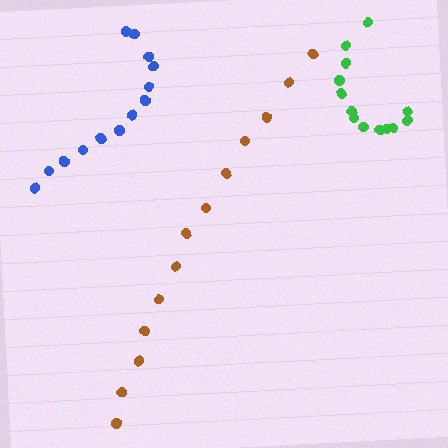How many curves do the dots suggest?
There are 3 distinct paths.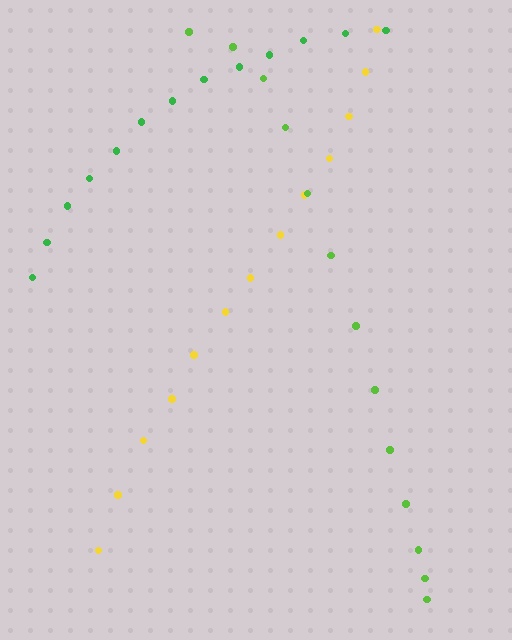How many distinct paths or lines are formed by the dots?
There are 3 distinct paths.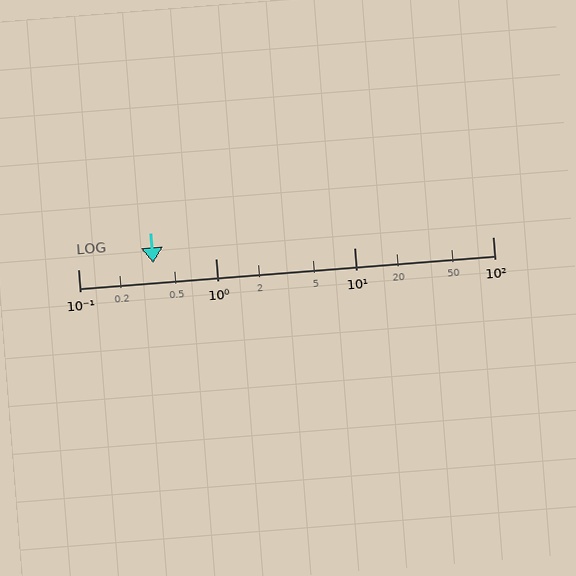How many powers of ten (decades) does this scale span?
The scale spans 3 decades, from 0.1 to 100.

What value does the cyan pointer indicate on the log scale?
The pointer indicates approximately 0.35.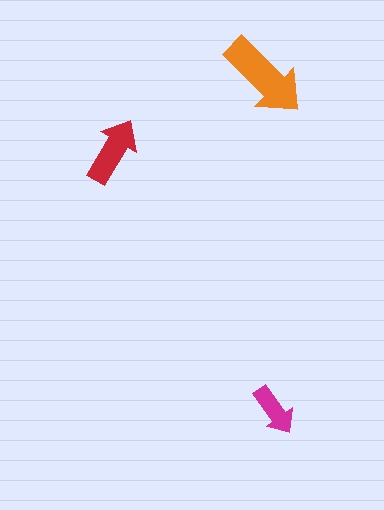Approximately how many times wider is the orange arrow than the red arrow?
About 1.5 times wider.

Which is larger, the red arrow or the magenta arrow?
The red one.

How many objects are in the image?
There are 3 objects in the image.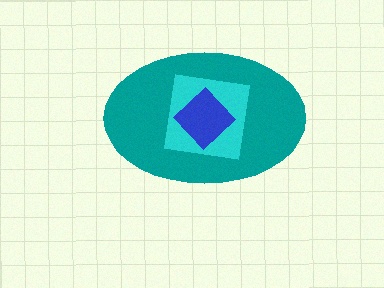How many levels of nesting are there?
3.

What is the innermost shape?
The blue diamond.